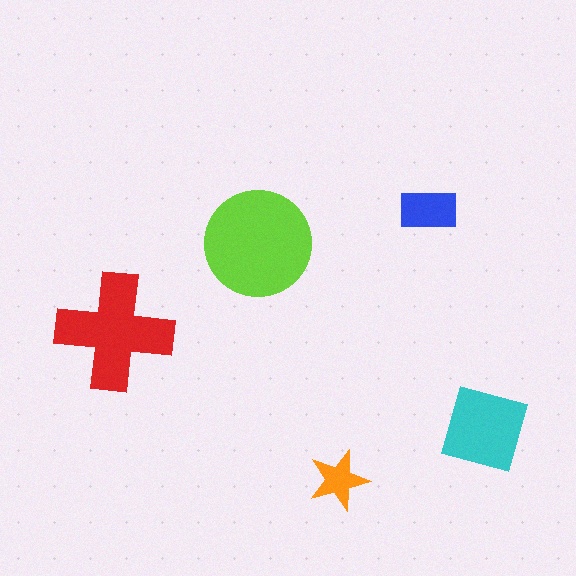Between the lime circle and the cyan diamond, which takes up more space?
The lime circle.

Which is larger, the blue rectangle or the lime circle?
The lime circle.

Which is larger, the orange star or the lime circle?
The lime circle.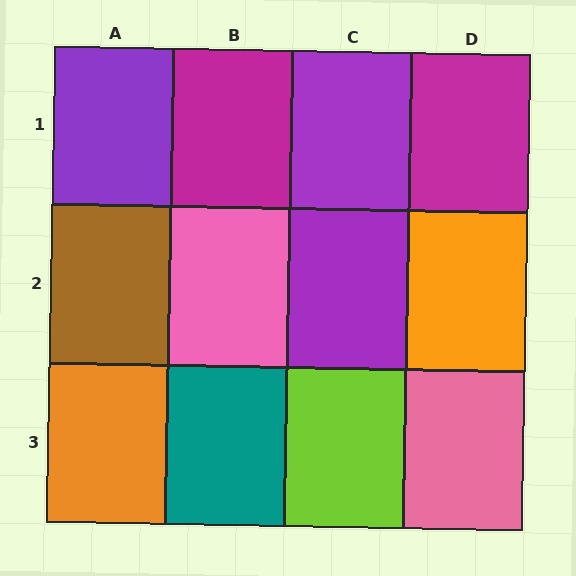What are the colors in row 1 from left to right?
Purple, magenta, purple, magenta.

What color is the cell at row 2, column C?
Purple.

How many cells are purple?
3 cells are purple.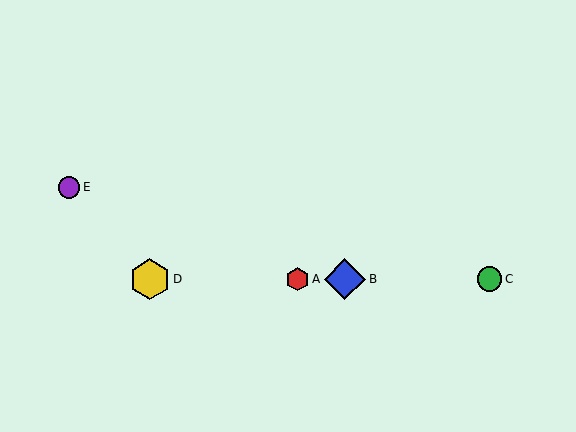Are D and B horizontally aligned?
Yes, both are at y≈279.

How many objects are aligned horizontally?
4 objects (A, B, C, D) are aligned horizontally.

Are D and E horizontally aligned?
No, D is at y≈279 and E is at y≈187.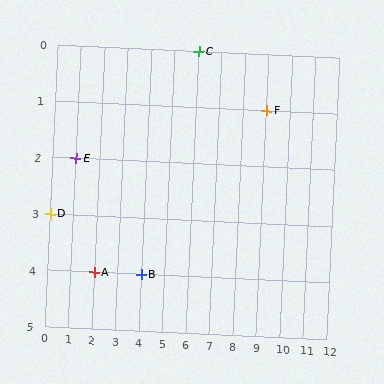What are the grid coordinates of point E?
Point E is at grid coordinates (1, 2).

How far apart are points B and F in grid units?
Points B and F are 5 columns and 3 rows apart (about 5.8 grid units diagonally).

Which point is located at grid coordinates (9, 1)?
Point F is at (9, 1).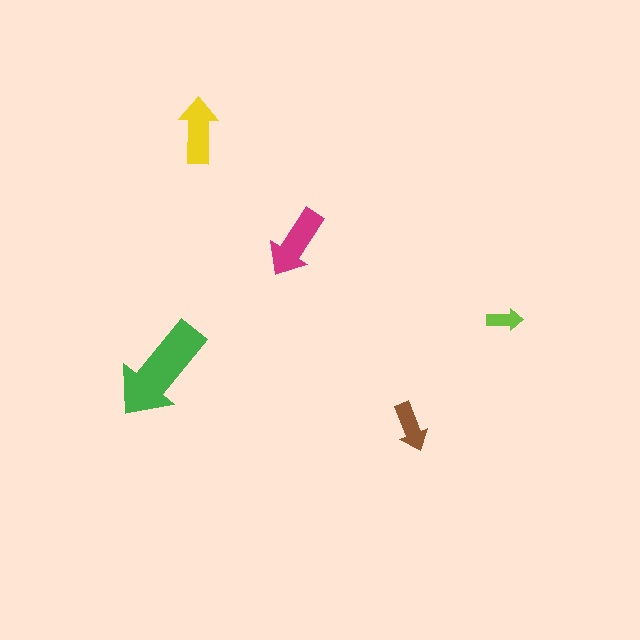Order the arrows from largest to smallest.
the green one, the magenta one, the yellow one, the brown one, the lime one.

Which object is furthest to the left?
The green arrow is leftmost.